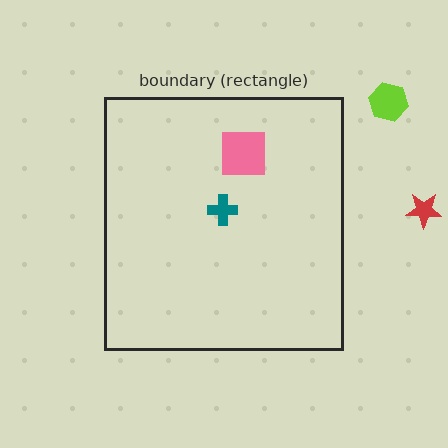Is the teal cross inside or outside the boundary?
Inside.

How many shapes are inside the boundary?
2 inside, 2 outside.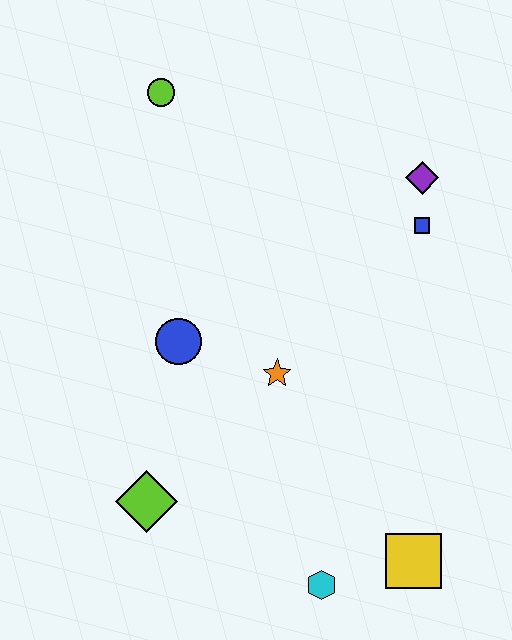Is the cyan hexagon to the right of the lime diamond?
Yes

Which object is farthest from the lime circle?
The yellow square is farthest from the lime circle.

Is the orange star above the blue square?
No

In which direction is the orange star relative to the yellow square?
The orange star is above the yellow square.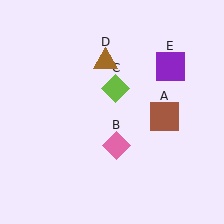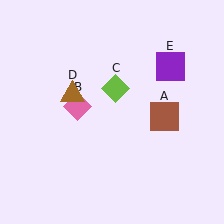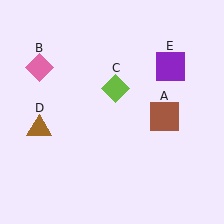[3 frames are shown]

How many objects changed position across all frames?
2 objects changed position: pink diamond (object B), brown triangle (object D).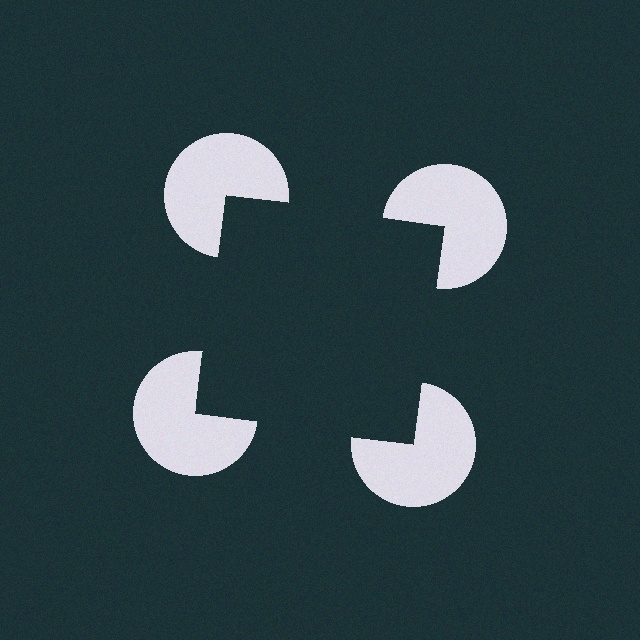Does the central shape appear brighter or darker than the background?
It typically appears slightly darker than the background, even though no actual brightness change is drawn.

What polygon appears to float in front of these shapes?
An illusory square — its edges are inferred from the aligned wedge cuts in the pac-man discs, not physically drawn.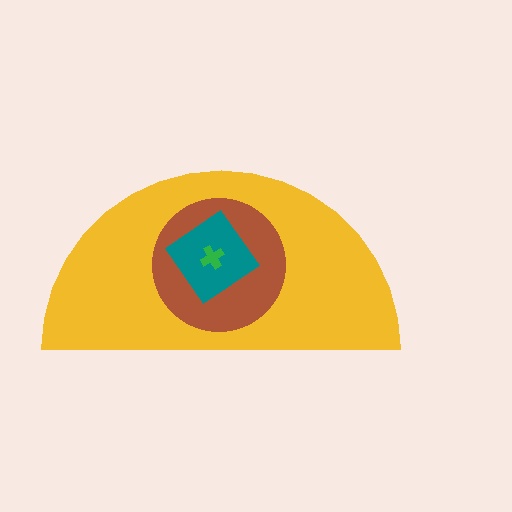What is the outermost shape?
The yellow semicircle.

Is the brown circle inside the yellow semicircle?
Yes.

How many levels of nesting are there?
4.